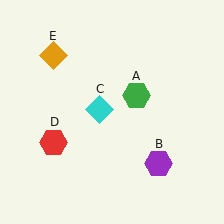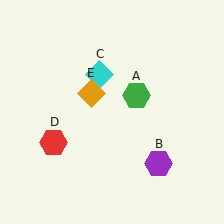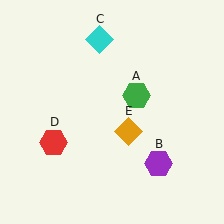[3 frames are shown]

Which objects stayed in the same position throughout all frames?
Green hexagon (object A) and purple hexagon (object B) and red hexagon (object D) remained stationary.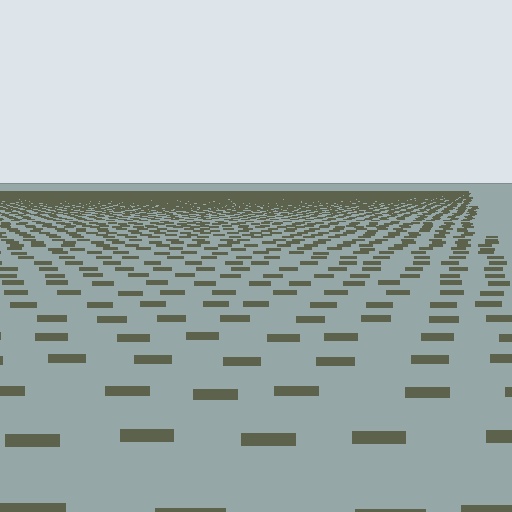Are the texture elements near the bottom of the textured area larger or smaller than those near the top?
Larger. Near the bottom, elements are closer to the viewer and appear at a bigger on-screen size.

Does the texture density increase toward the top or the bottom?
Density increases toward the top.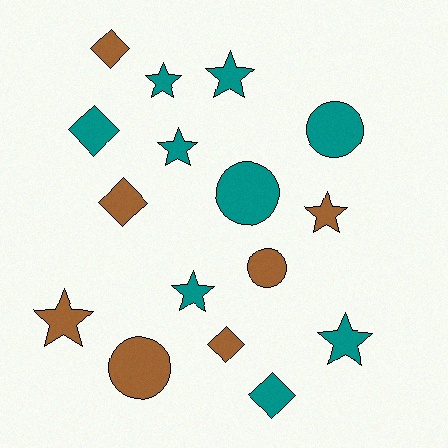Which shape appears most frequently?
Star, with 7 objects.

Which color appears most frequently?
Teal, with 9 objects.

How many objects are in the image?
There are 16 objects.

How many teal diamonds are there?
There are 2 teal diamonds.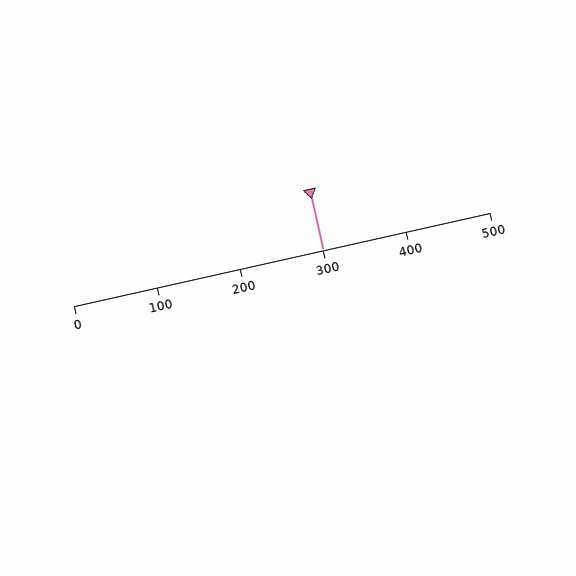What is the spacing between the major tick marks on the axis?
The major ticks are spaced 100 apart.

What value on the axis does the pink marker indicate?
The marker indicates approximately 300.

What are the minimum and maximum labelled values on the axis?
The axis runs from 0 to 500.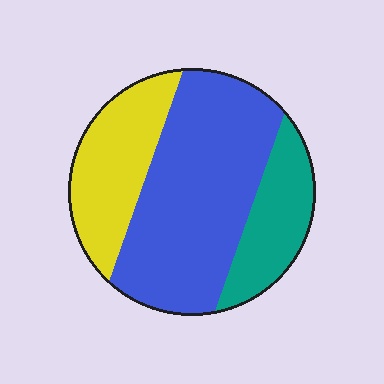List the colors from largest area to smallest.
From largest to smallest: blue, yellow, teal.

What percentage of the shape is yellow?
Yellow takes up between a quarter and a half of the shape.